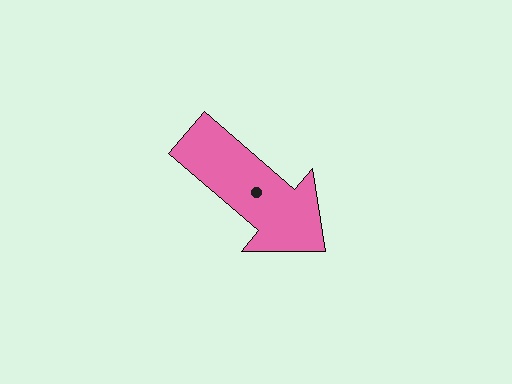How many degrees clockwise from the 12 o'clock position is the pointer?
Approximately 131 degrees.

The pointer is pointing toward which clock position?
Roughly 4 o'clock.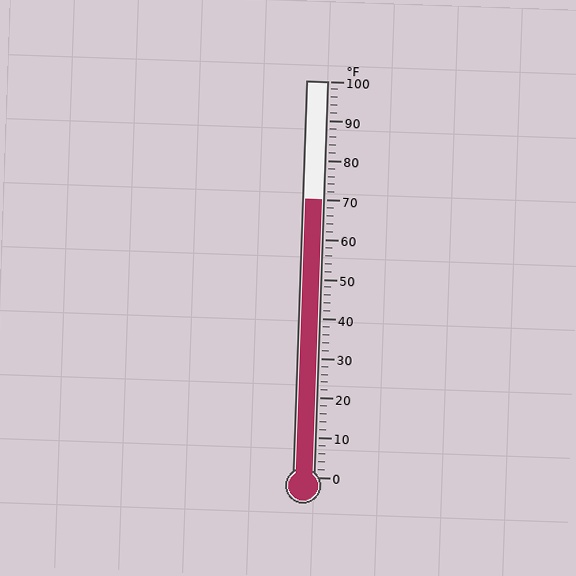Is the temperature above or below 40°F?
The temperature is above 40°F.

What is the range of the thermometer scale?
The thermometer scale ranges from 0°F to 100°F.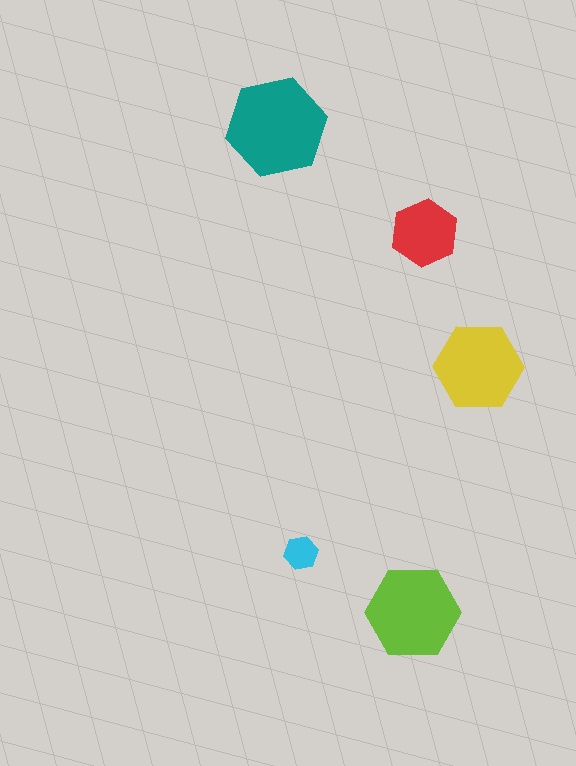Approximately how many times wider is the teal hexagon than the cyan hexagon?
About 3 times wider.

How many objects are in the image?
There are 5 objects in the image.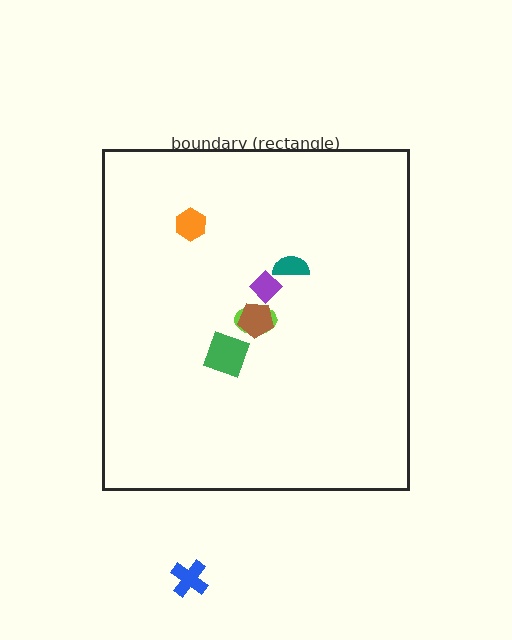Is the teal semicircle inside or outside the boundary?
Inside.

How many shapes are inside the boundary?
6 inside, 1 outside.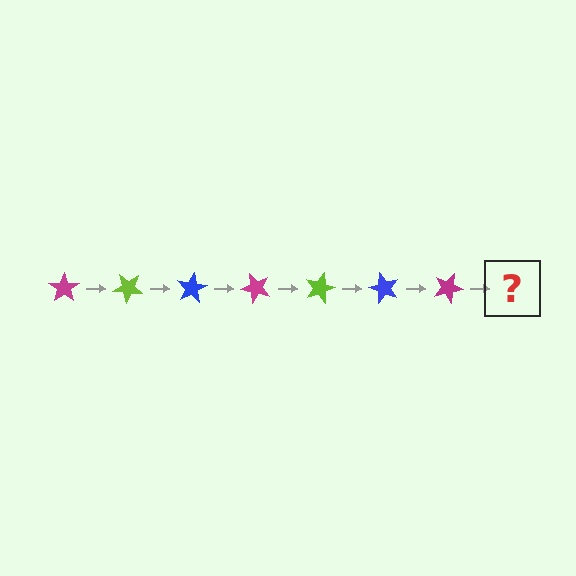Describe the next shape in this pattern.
It should be a lime star, rotated 280 degrees from the start.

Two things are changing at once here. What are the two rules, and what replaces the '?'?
The two rules are that it rotates 40 degrees each step and the color cycles through magenta, lime, and blue. The '?' should be a lime star, rotated 280 degrees from the start.